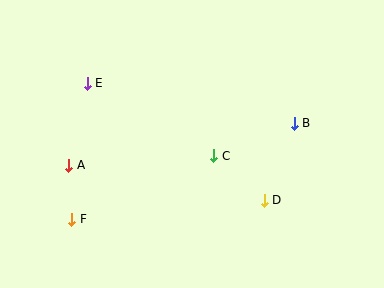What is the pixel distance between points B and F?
The distance between B and F is 243 pixels.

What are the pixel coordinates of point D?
Point D is at (264, 200).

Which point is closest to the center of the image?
Point C at (214, 156) is closest to the center.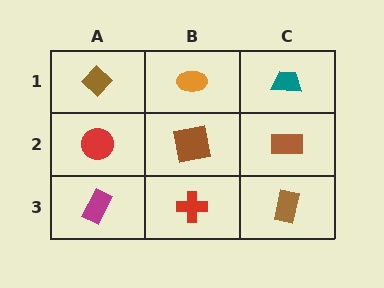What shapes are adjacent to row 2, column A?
A brown diamond (row 1, column A), a magenta rectangle (row 3, column A), a brown square (row 2, column B).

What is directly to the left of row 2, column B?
A red circle.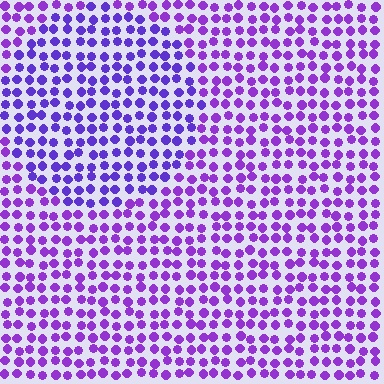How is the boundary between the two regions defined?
The boundary is defined purely by a slight shift in hue (about 20 degrees). Spacing, size, and orientation are identical on both sides.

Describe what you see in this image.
The image is filled with small purple elements in a uniform arrangement. A circle-shaped region is visible where the elements are tinted to a slightly different hue, forming a subtle color boundary.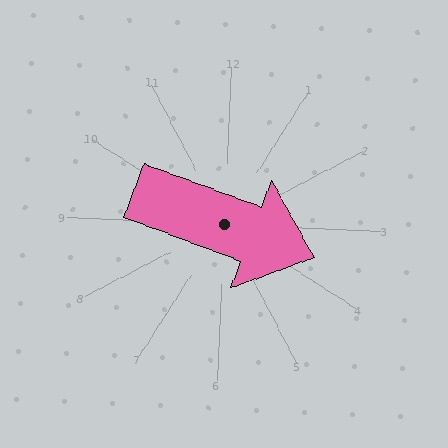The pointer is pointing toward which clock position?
Roughly 4 o'clock.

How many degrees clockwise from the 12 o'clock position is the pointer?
Approximately 108 degrees.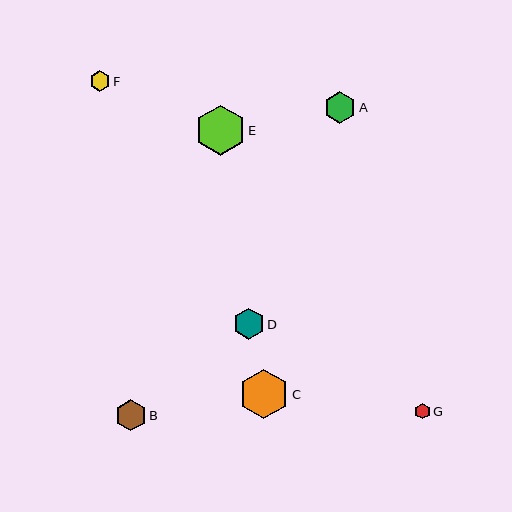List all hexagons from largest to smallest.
From largest to smallest: E, C, B, A, D, F, G.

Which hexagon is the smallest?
Hexagon G is the smallest with a size of approximately 15 pixels.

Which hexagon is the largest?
Hexagon E is the largest with a size of approximately 50 pixels.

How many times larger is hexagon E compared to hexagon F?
Hexagon E is approximately 2.5 times the size of hexagon F.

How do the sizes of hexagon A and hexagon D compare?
Hexagon A and hexagon D are approximately the same size.